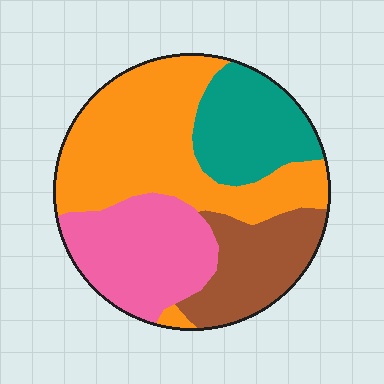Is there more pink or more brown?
Pink.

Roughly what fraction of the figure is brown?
Brown takes up about one sixth (1/6) of the figure.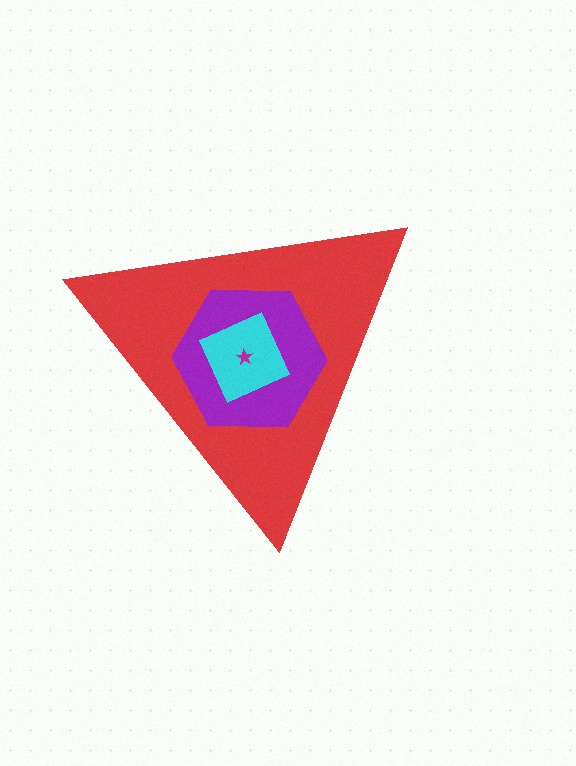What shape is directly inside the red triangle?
The purple hexagon.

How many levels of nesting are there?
4.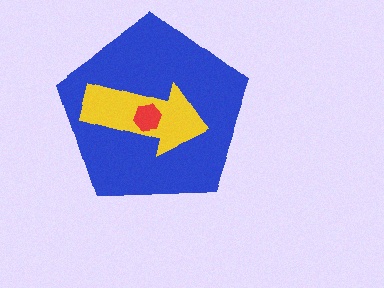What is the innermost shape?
The red hexagon.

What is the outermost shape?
The blue pentagon.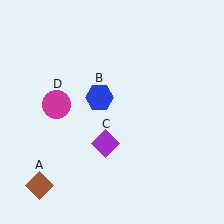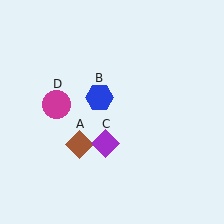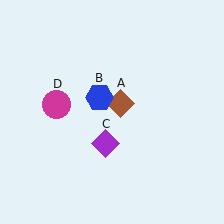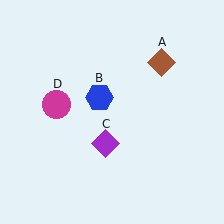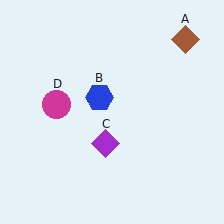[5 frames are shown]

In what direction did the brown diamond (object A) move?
The brown diamond (object A) moved up and to the right.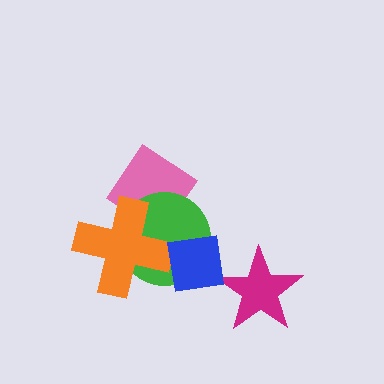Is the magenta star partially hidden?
Yes, it is partially covered by another shape.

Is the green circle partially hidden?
Yes, it is partially covered by another shape.